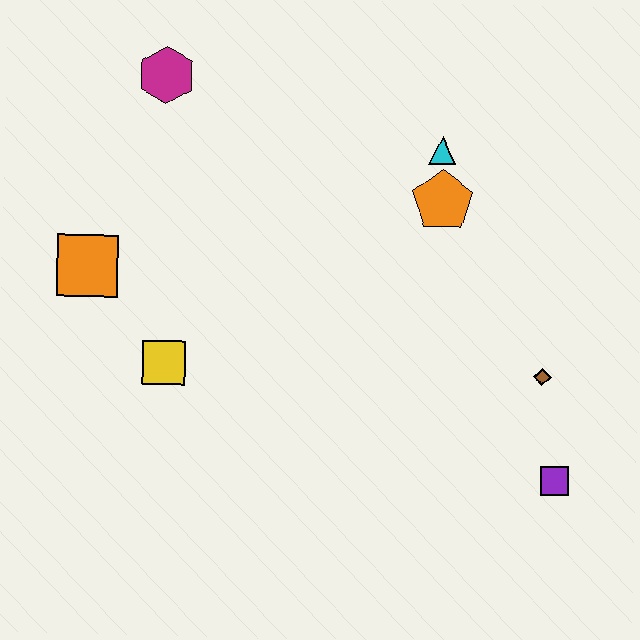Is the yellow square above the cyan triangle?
No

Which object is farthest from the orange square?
The purple square is farthest from the orange square.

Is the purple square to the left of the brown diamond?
No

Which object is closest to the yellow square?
The orange square is closest to the yellow square.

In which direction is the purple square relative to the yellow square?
The purple square is to the right of the yellow square.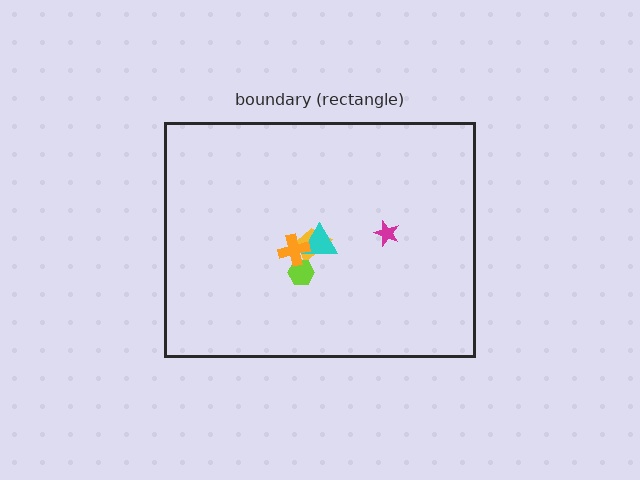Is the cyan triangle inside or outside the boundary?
Inside.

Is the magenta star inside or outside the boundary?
Inside.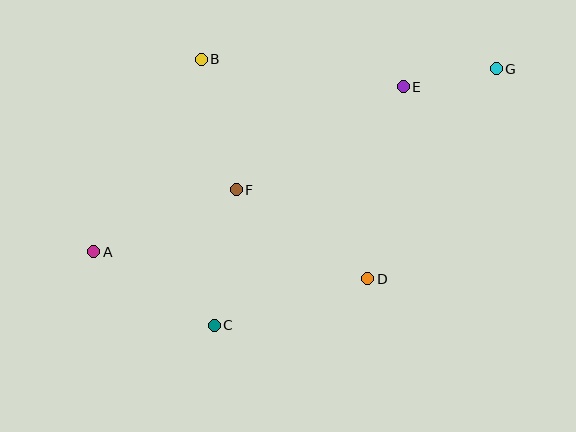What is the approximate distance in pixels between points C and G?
The distance between C and G is approximately 381 pixels.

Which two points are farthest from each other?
Points A and G are farthest from each other.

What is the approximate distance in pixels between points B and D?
The distance between B and D is approximately 276 pixels.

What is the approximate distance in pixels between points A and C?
The distance between A and C is approximately 141 pixels.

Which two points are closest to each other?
Points E and G are closest to each other.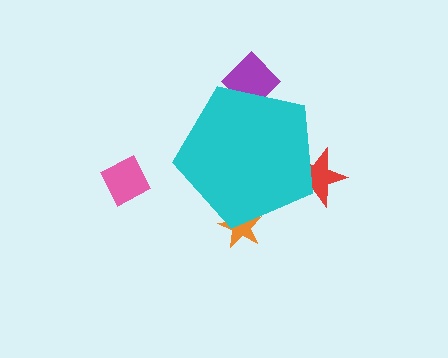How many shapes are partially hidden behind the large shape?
3 shapes are partially hidden.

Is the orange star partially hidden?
Yes, the orange star is partially hidden behind the cyan pentagon.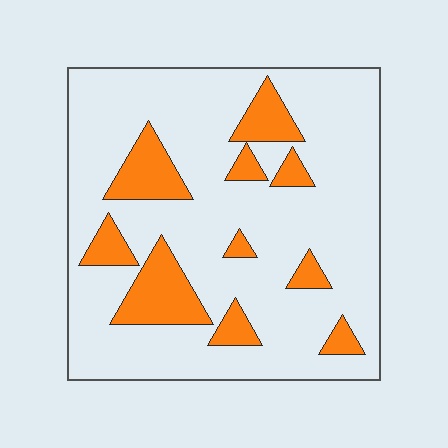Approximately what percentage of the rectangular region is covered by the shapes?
Approximately 20%.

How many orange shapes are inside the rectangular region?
10.